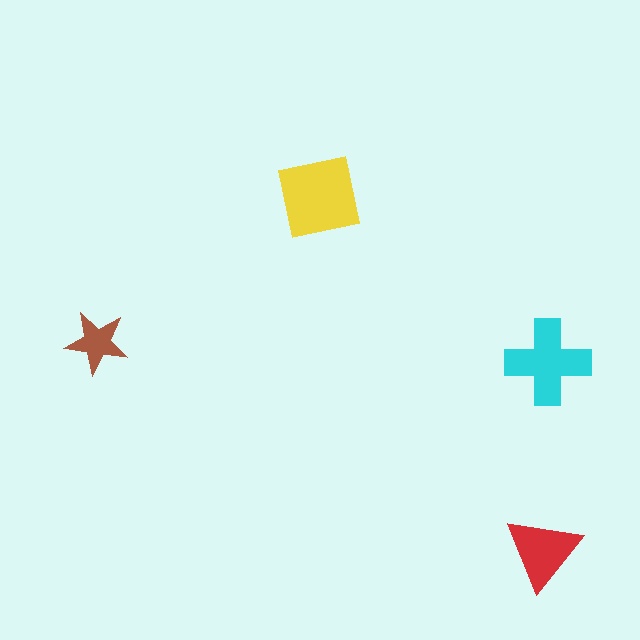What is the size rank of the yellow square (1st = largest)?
1st.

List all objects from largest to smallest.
The yellow square, the cyan cross, the red triangle, the brown star.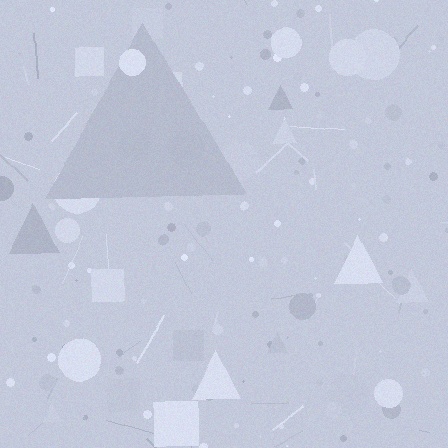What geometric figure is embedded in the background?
A triangle is embedded in the background.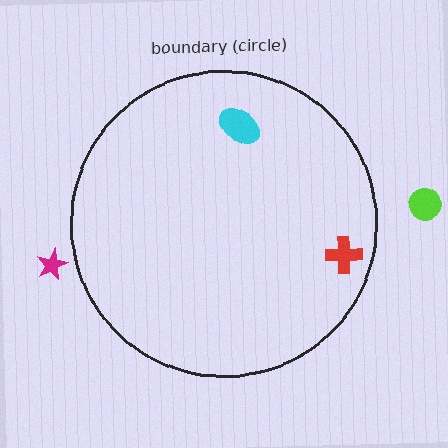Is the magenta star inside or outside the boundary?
Outside.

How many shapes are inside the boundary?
2 inside, 2 outside.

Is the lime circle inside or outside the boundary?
Outside.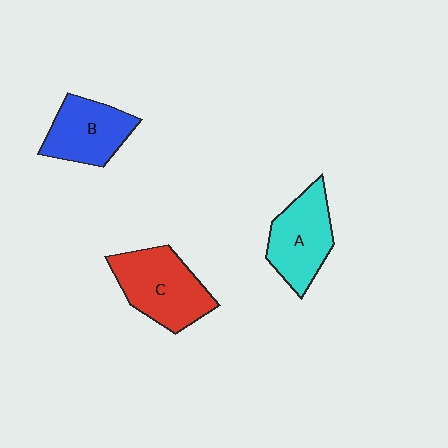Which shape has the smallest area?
Shape B (blue).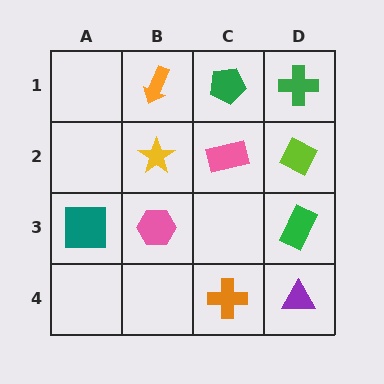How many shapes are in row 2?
3 shapes.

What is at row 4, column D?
A purple triangle.